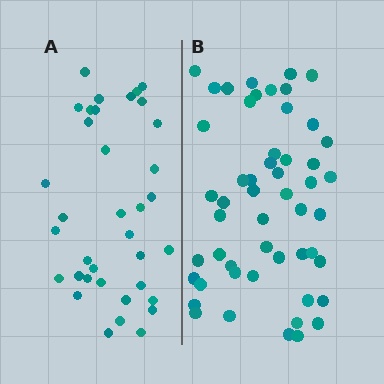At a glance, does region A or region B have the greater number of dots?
Region B (the right region) has more dots.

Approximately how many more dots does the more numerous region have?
Region B has approximately 15 more dots than region A.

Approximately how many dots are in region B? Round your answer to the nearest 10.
About 50 dots. (The exact count is 52, which rounds to 50.)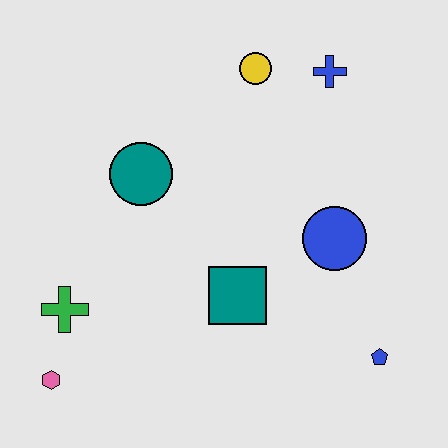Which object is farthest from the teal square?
The blue cross is farthest from the teal square.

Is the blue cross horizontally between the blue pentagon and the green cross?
Yes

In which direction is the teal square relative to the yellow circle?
The teal square is below the yellow circle.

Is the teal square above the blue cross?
No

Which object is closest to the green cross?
The pink hexagon is closest to the green cross.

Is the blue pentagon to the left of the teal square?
No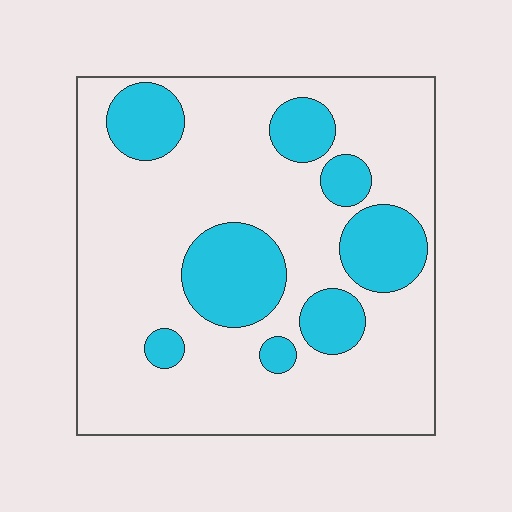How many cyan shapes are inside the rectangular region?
8.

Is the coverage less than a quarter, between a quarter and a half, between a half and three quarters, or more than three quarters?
Less than a quarter.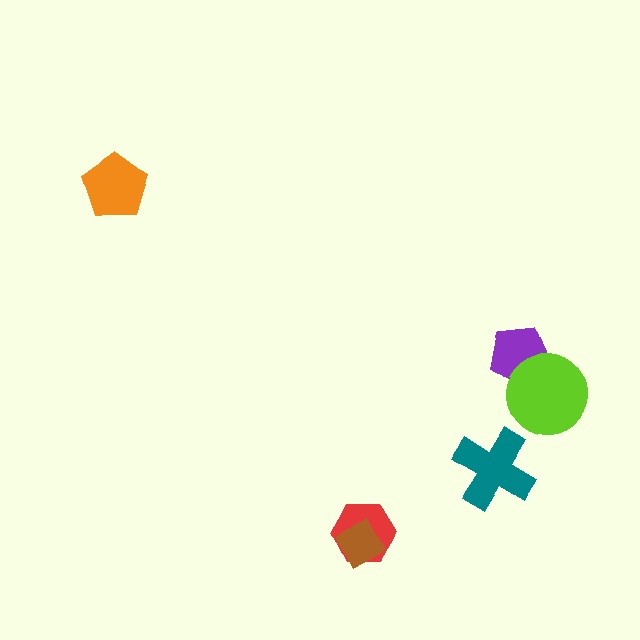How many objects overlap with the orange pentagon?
0 objects overlap with the orange pentagon.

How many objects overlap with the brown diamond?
1 object overlaps with the brown diamond.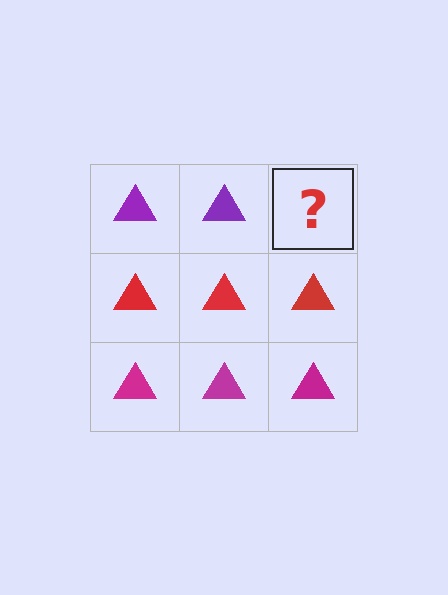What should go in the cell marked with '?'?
The missing cell should contain a purple triangle.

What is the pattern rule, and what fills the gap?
The rule is that each row has a consistent color. The gap should be filled with a purple triangle.